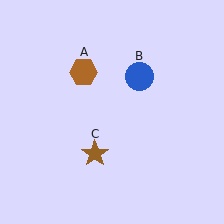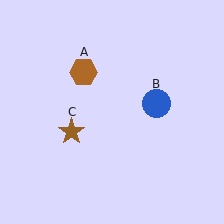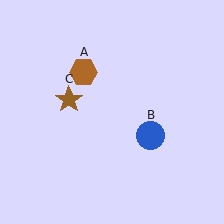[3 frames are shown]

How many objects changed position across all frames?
2 objects changed position: blue circle (object B), brown star (object C).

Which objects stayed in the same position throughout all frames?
Brown hexagon (object A) remained stationary.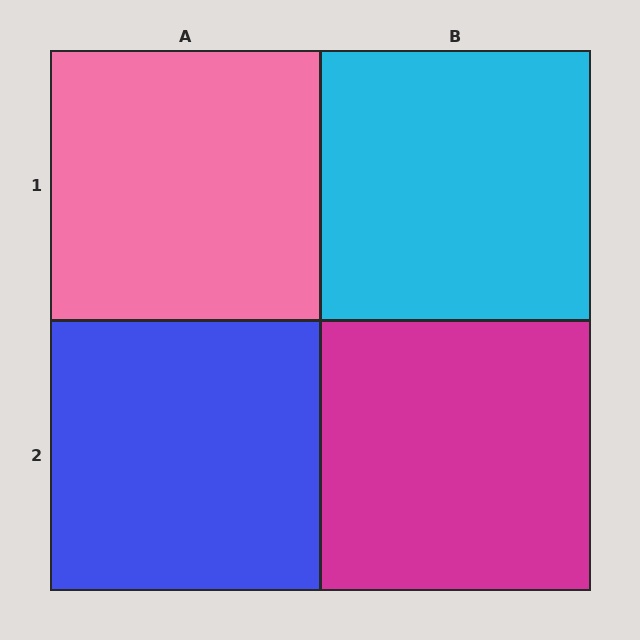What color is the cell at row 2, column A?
Blue.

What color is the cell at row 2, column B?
Magenta.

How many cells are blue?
1 cell is blue.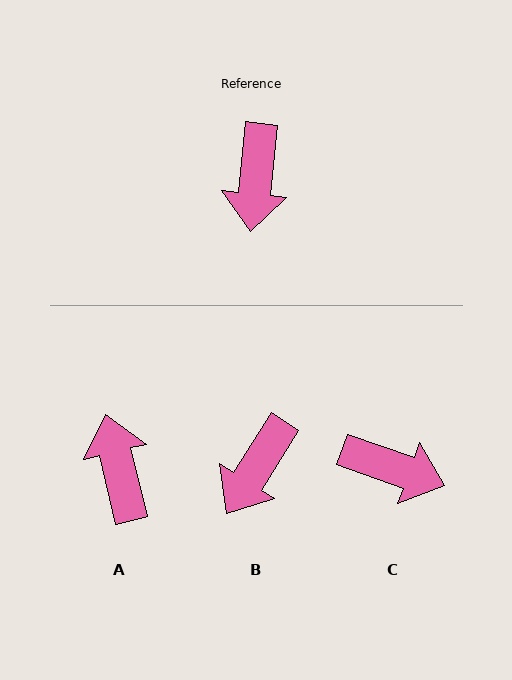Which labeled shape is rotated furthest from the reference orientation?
A, about 161 degrees away.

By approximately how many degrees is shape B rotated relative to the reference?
Approximately 26 degrees clockwise.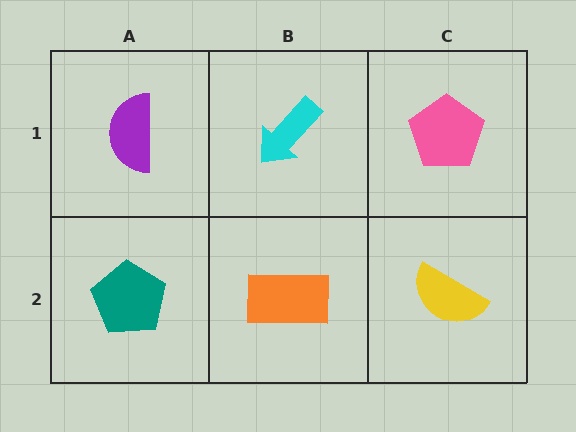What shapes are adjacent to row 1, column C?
A yellow semicircle (row 2, column C), a cyan arrow (row 1, column B).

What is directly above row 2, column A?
A purple semicircle.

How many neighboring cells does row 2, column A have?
2.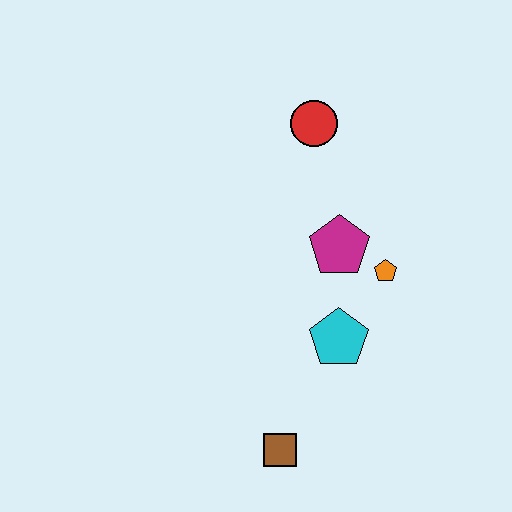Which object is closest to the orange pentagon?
The magenta pentagon is closest to the orange pentagon.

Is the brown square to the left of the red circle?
Yes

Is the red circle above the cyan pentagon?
Yes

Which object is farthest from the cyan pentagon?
The red circle is farthest from the cyan pentagon.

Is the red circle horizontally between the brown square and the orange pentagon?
Yes